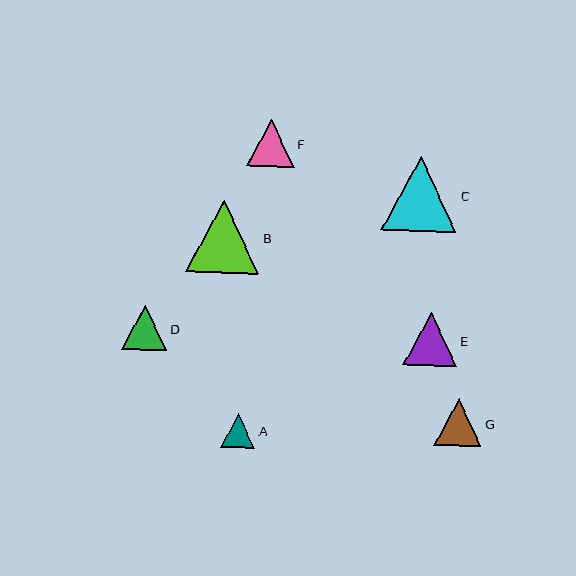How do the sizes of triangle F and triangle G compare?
Triangle F and triangle G are approximately the same size.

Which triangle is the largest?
Triangle C is the largest with a size of approximately 76 pixels.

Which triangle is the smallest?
Triangle A is the smallest with a size of approximately 34 pixels.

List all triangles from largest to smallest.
From largest to smallest: C, B, E, F, G, D, A.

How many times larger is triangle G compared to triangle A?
Triangle G is approximately 1.4 times the size of triangle A.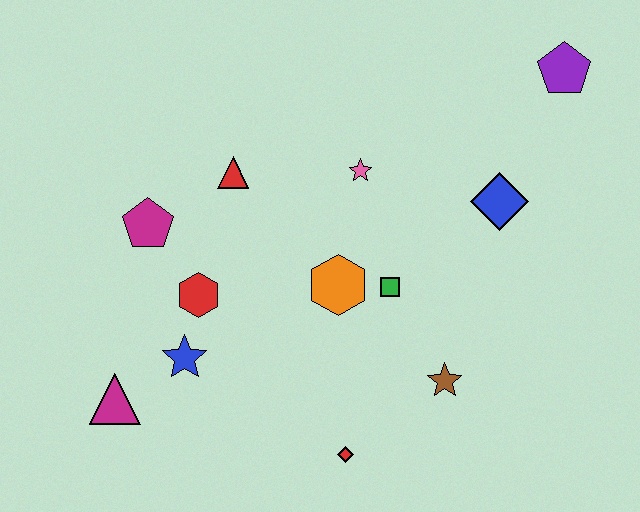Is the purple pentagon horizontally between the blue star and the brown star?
No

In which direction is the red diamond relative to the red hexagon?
The red diamond is below the red hexagon.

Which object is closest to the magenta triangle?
The blue star is closest to the magenta triangle.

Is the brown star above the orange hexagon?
No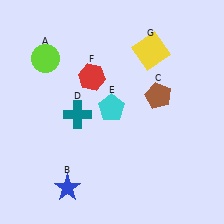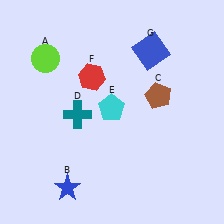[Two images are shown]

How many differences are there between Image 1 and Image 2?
There is 1 difference between the two images.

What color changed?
The square (G) changed from yellow in Image 1 to blue in Image 2.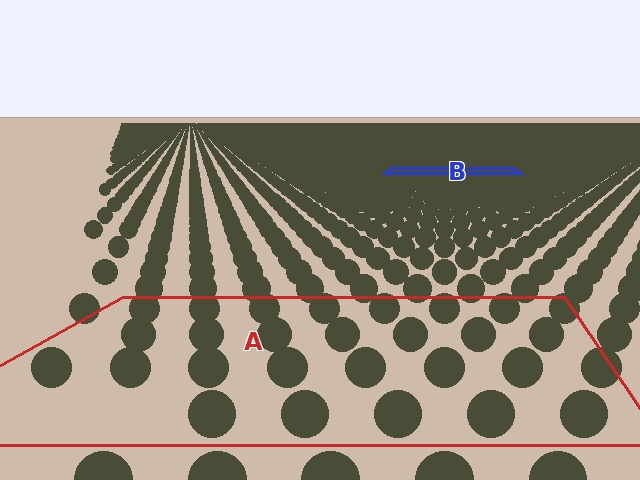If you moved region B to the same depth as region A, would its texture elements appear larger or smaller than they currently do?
They would appear larger. At a closer depth, the same texture elements are projected at a bigger on-screen size.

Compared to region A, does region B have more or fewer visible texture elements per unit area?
Region B has more texture elements per unit area — they are packed more densely because it is farther away.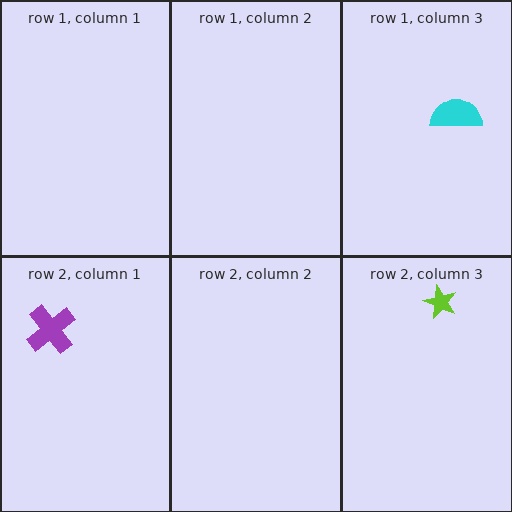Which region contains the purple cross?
The row 2, column 1 region.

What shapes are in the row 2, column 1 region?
The purple cross.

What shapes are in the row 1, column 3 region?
The cyan semicircle.